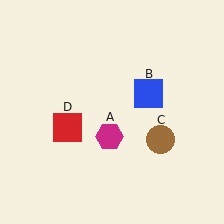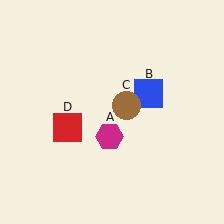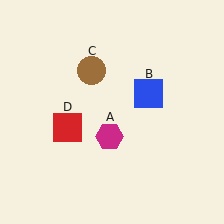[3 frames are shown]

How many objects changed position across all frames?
1 object changed position: brown circle (object C).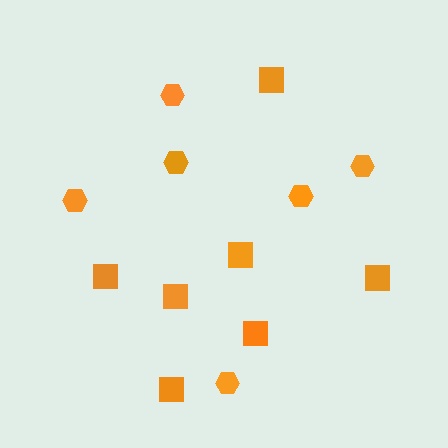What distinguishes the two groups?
There are 2 groups: one group of hexagons (6) and one group of squares (7).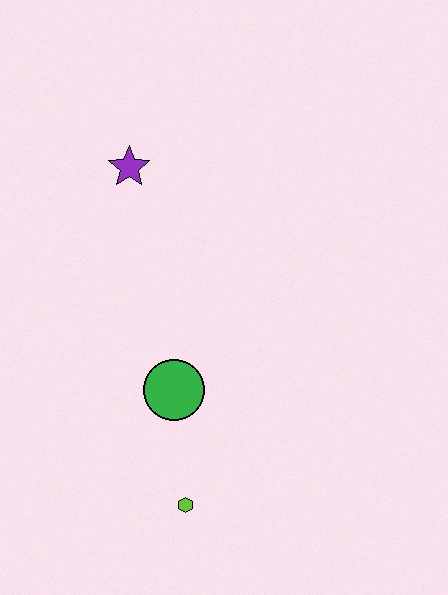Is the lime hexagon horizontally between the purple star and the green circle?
No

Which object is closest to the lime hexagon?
The green circle is closest to the lime hexagon.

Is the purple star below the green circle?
No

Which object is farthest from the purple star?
The lime hexagon is farthest from the purple star.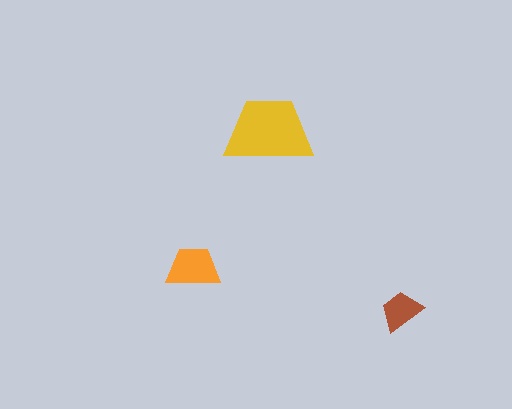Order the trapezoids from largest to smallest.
the yellow one, the orange one, the brown one.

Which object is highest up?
The yellow trapezoid is topmost.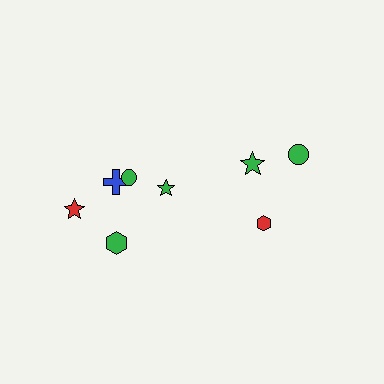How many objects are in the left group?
There are 5 objects.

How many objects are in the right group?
There are 3 objects.